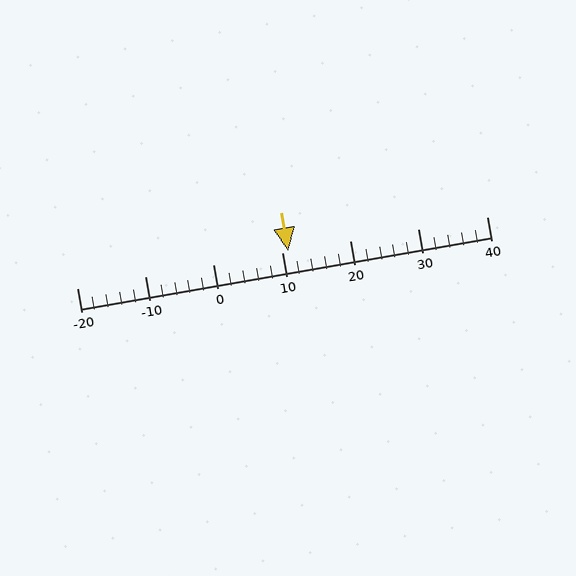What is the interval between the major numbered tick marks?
The major tick marks are spaced 10 units apart.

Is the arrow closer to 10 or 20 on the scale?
The arrow is closer to 10.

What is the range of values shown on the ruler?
The ruler shows values from -20 to 40.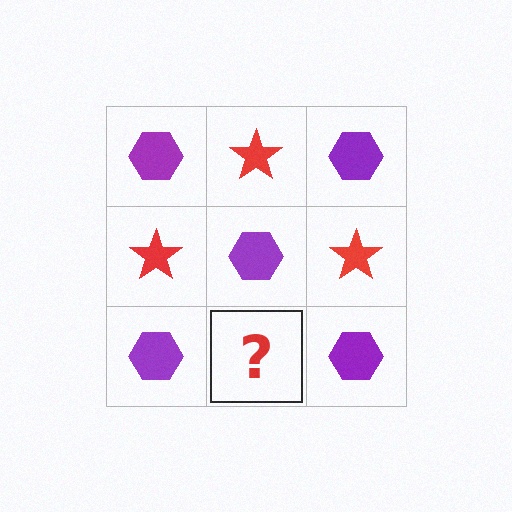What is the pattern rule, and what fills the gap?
The rule is that it alternates purple hexagon and red star in a checkerboard pattern. The gap should be filled with a red star.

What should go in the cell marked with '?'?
The missing cell should contain a red star.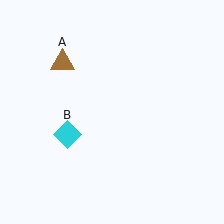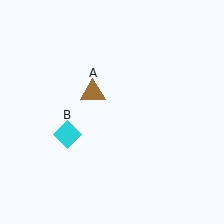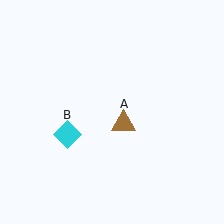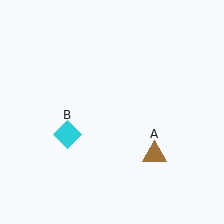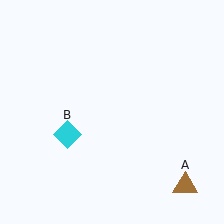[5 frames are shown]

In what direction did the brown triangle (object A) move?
The brown triangle (object A) moved down and to the right.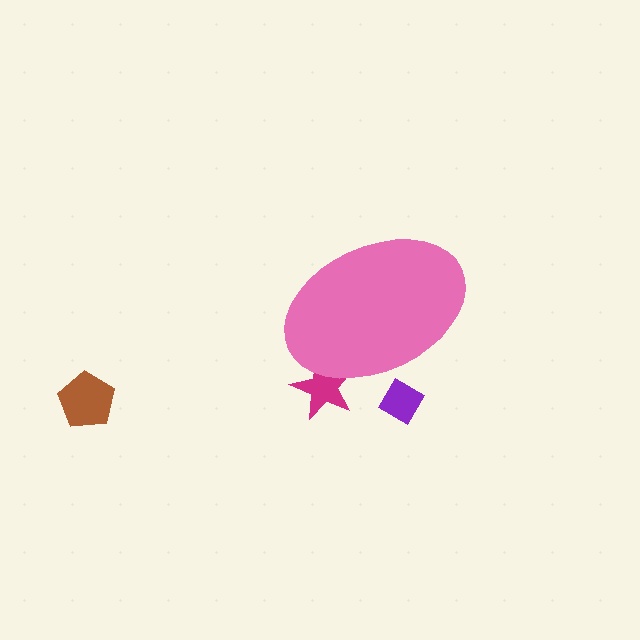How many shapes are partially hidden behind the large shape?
2 shapes are partially hidden.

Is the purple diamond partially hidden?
Yes, the purple diamond is partially hidden behind the pink ellipse.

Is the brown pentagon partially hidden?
No, the brown pentagon is fully visible.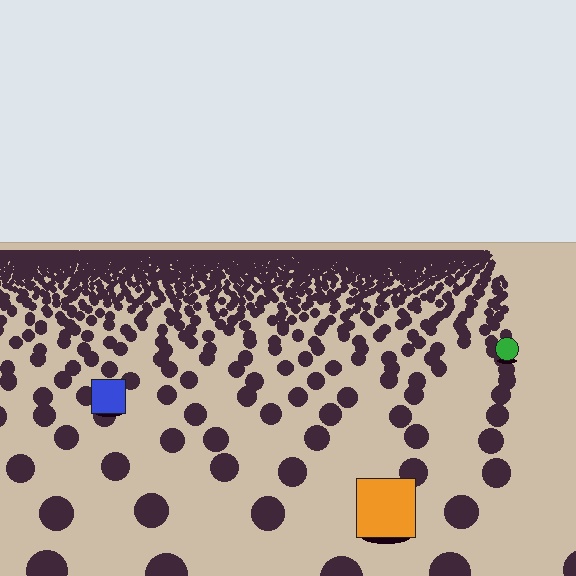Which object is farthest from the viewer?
The green circle is farthest from the viewer. It appears smaller and the ground texture around it is denser.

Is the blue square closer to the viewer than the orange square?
No. The orange square is closer — you can tell from the texture gradient: the ground texture is coarser near it.